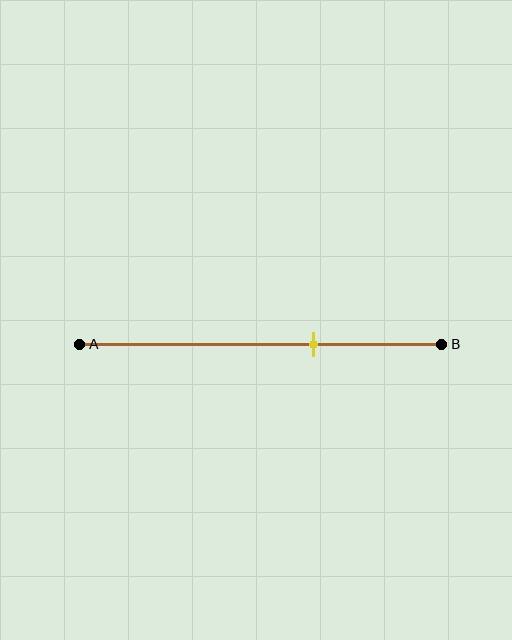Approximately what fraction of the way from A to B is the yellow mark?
The yellow mark is approximately 65% of the way from A to B.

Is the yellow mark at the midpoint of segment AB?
No, the mark is at about 65% from A, not at the 50% midpoint.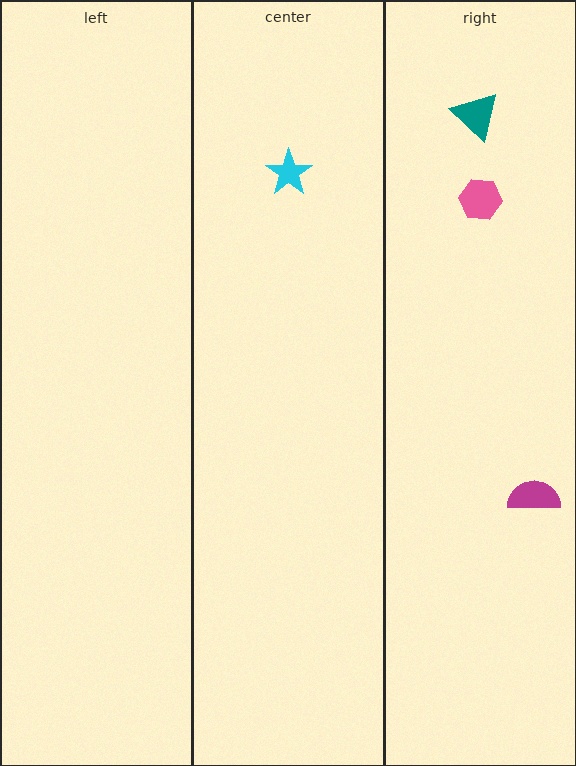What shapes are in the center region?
The cyan star.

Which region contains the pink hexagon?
The right region.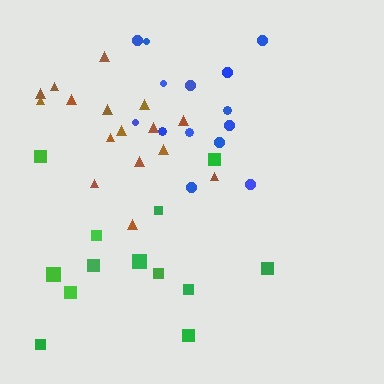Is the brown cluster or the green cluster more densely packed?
Brown.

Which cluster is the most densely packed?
Brown.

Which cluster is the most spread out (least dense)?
Green.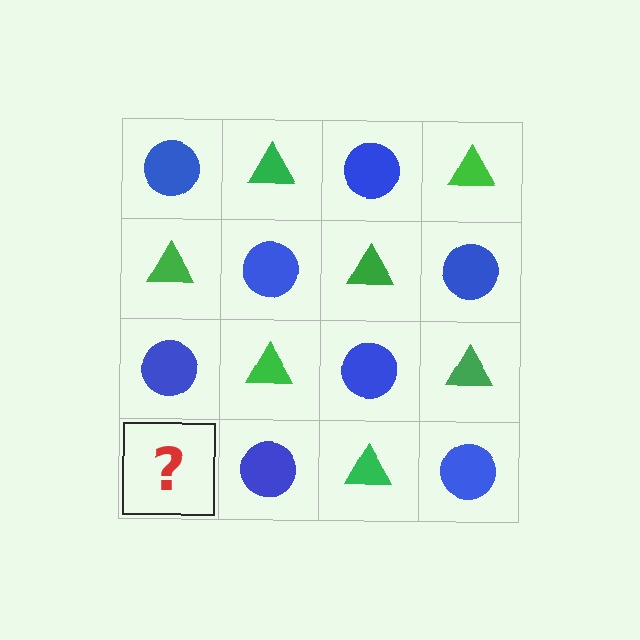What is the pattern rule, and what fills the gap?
The rule is that it alternates blue circle and green triangle in a checkerboard pattern. The gap should be filled with a green triangle.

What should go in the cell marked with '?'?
The missing cell should contain a green triangle.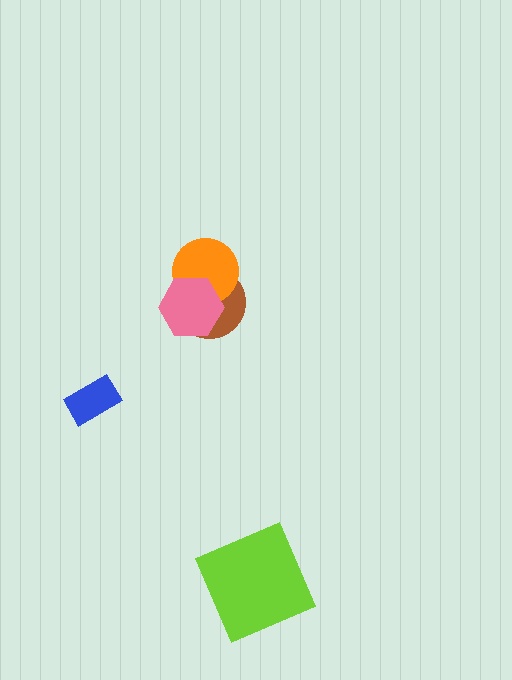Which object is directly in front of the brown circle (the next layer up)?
The orange circle is directly in front of the brown circle.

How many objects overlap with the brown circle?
2 objects overlap with the brown circle.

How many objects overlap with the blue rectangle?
0 objects overlap with the blue rectangle.